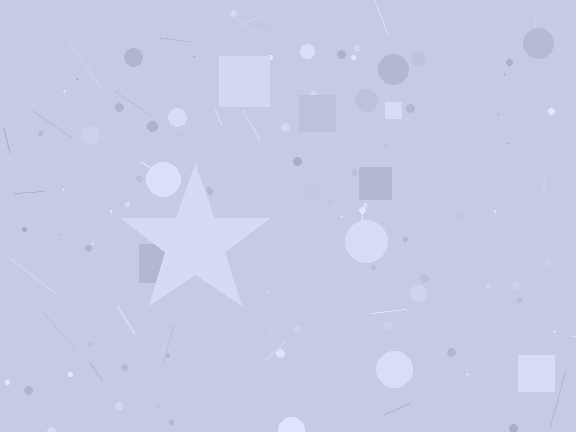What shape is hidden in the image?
A star is hidden in the image.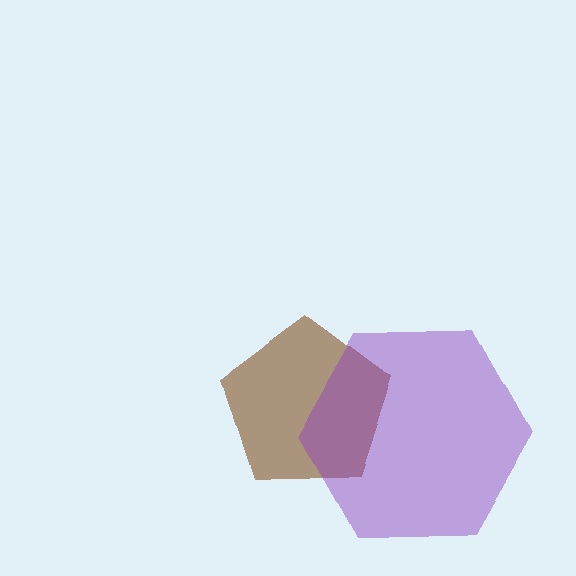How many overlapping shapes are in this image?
There are 2 overlapping shapes in the image.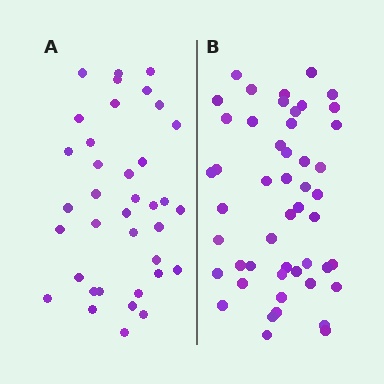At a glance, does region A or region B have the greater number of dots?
Region B (the right region) has more dots.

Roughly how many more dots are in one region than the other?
Region B has roughly 12 or so more dots than region A.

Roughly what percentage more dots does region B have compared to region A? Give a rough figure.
About 30% more.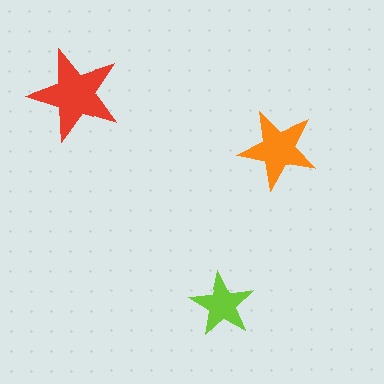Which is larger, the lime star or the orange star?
The orange one.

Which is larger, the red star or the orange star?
The red one.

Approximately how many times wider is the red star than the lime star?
About 1.5 times wider.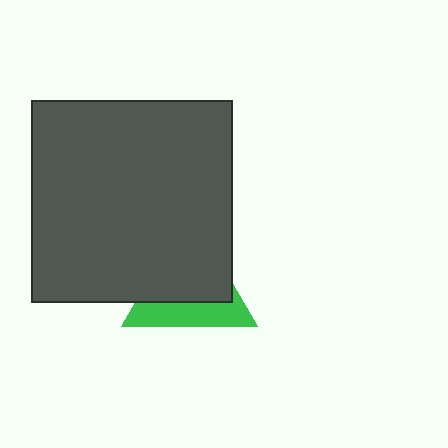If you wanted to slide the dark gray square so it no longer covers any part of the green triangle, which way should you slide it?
Slide it up — that is the most direct way to separate the two shapes.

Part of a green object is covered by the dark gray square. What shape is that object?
It is a triangle.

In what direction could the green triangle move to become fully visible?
The green triangle could move down. That would shift it out from behind the dark gray square entirely.